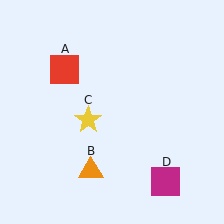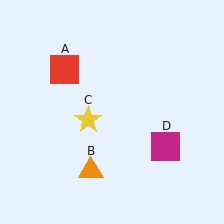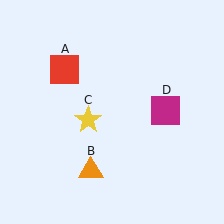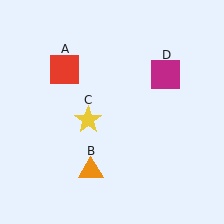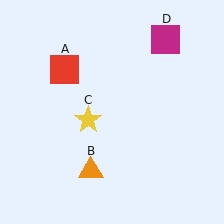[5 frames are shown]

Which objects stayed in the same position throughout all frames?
Red square (object A) and orange triangle (object B) and yellow star (object C) remained stationary.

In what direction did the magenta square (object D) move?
The magenta square (object D) moved up.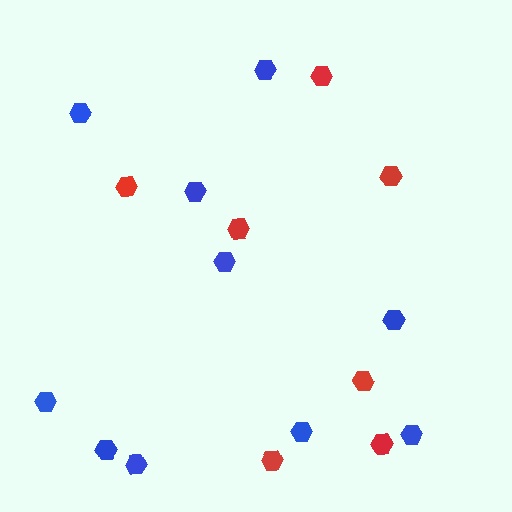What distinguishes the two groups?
There are 2 groups: one group of blue hexagons (10) and one group of red hexagons (7).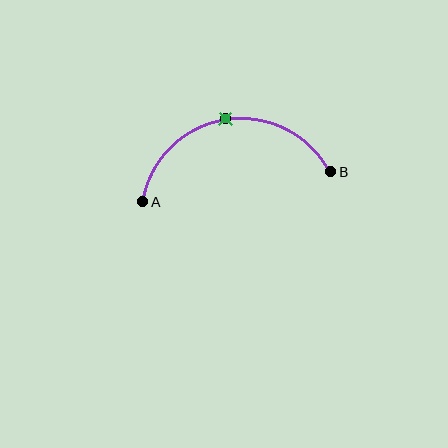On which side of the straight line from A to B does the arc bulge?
The arc bulges above the straight line connecting A and B.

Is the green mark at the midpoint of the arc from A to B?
Yes. The green mark lies on the arc at equal arc-length from both A and B — it is the arc midpoint.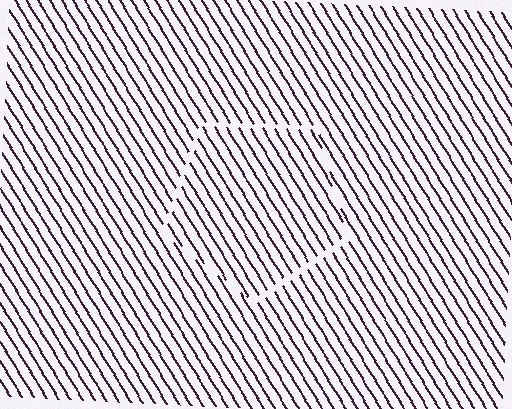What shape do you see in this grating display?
An illusory pentagon. The interior of the shape contains the same grating, shifted by half a period — the contour is defined by the phase discontinuity where line-ends from the inner and outer gratings abut.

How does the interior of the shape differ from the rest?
The interior of the shape contains the same grating, shifted by half a period — the contour is defined by the phase discontinuity where line-ends from the inner and outer gratings abut.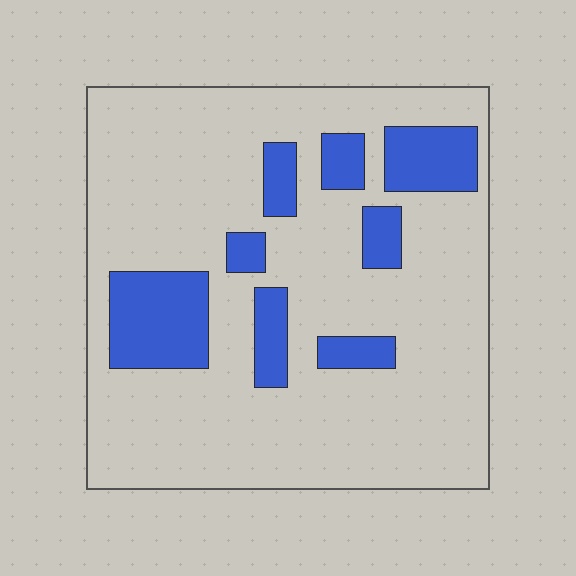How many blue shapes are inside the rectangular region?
8.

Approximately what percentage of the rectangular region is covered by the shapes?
Approximately 20%.